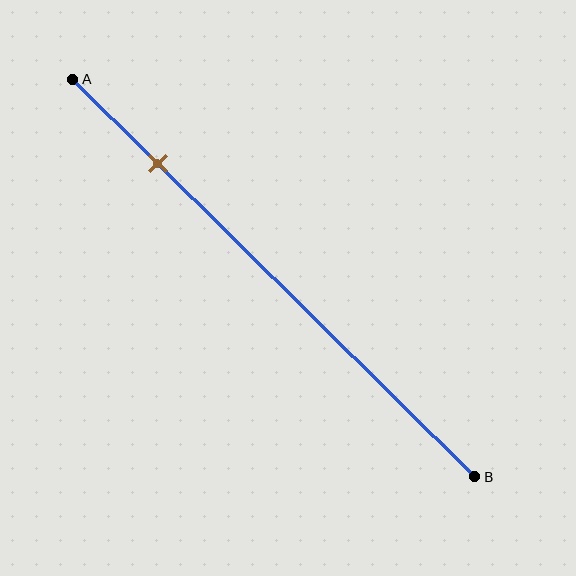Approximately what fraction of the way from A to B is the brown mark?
The brown mark is approximately 20% of the way from A to B.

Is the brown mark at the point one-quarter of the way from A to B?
No, the mark is at about 20% from A, not at the 25% one-quarter point.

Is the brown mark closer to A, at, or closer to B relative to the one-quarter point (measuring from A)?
The brown mark is closer to point A than the one-quarter point of segment AB.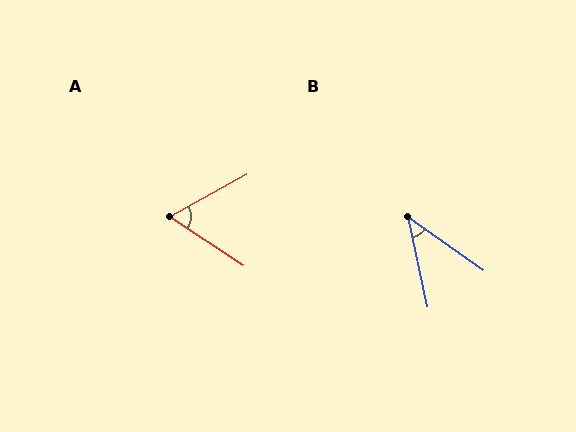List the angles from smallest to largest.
B (43°), A (63°).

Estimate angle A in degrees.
Approximately 63 degrees.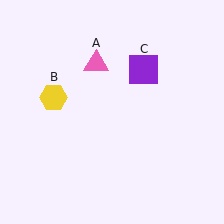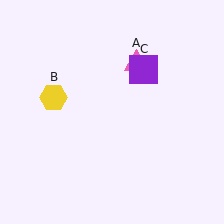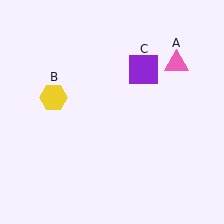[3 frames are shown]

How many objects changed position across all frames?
1 object changed position: pink triangle (object A).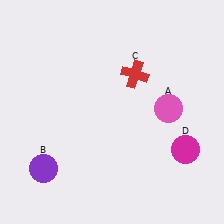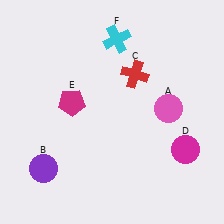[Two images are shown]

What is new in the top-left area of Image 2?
A magenta pentagon (E) was added in the top-left area of Image 2.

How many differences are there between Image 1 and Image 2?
There are 2 differences between the two images.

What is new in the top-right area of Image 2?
A cyan cross (F) was added in the top-right area of Image 2.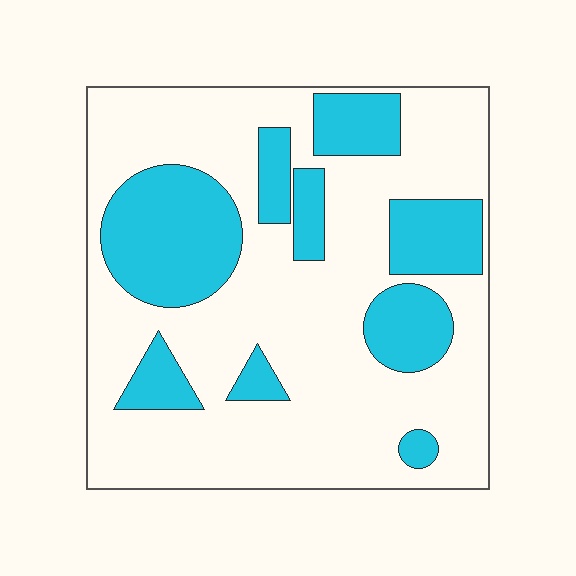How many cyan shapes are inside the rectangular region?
9.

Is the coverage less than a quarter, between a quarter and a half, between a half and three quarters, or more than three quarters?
Between a quarter and a half.